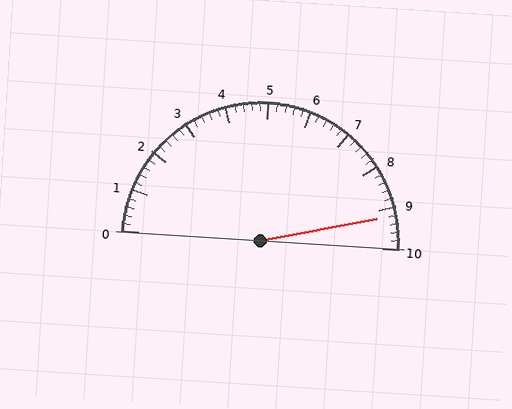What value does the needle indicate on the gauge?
The needle indicates approximately 9.2.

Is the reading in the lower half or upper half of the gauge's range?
The reading is in the upper half of the range (0 to 10).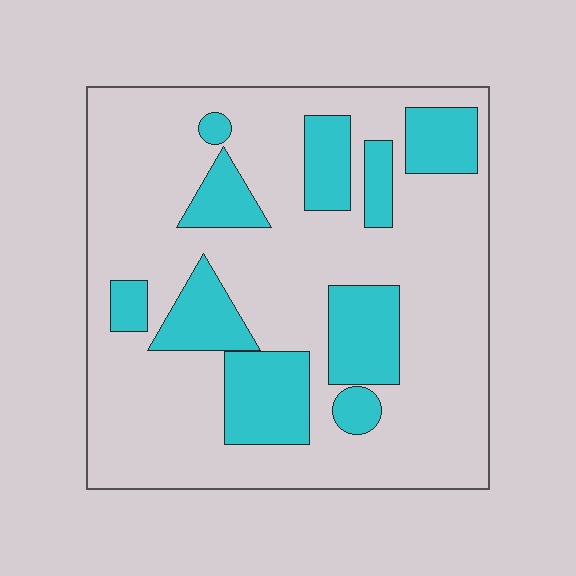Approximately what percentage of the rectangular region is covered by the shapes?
Approximately 25%.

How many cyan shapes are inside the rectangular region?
10.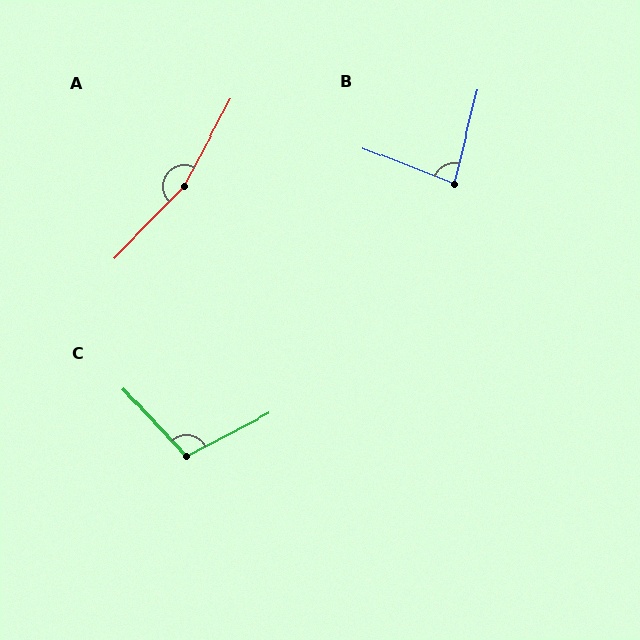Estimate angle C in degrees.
Approximately 106 degrees.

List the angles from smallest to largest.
B (83°), C (106°), A (164°).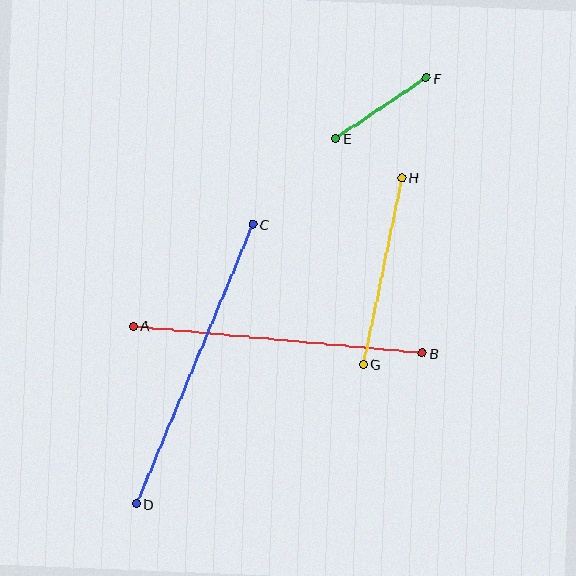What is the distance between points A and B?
The distance is approximately 290 pixels.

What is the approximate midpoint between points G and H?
The midpoint is at approximately (382, 271) pixels.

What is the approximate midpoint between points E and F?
The midpoint is at approximately (381, 108) pixels.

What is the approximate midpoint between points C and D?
The midpoint is at approximately (195, 364) pixels.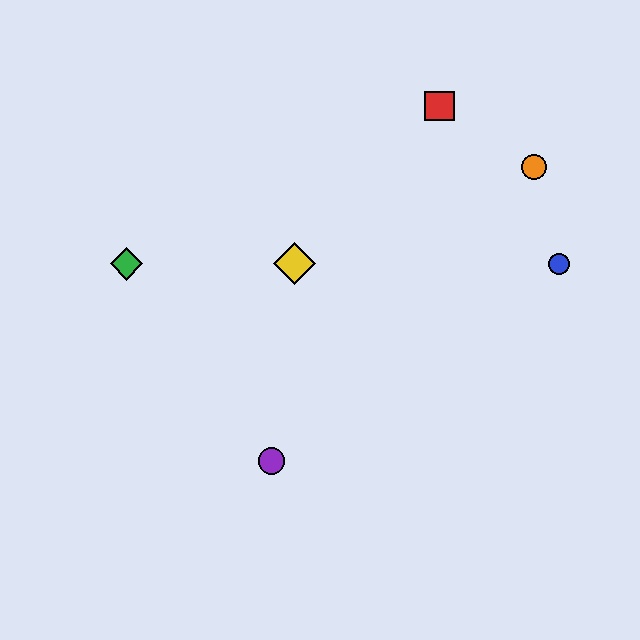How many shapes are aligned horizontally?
3 shapes (the blue circle, the green diamond, the yellow diamond) are aligned horizontally.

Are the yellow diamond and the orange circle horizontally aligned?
No, the yellow diamond is at y≈264 and the orange circle is at y≈167.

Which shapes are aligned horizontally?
The blue circle, the green diamond, the yellow diamond are aligned horizontally.